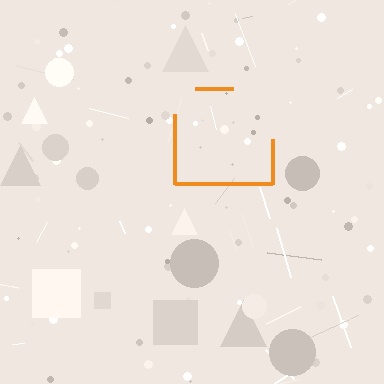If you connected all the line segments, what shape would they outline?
They would outline a square.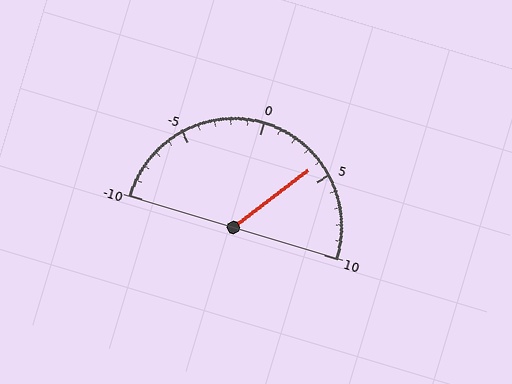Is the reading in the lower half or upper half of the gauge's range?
The reading is in the upper half of the range (-10 to 10).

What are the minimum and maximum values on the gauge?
The gauge ranges from -10 to 10.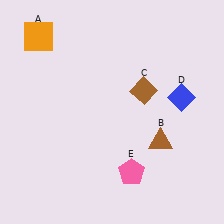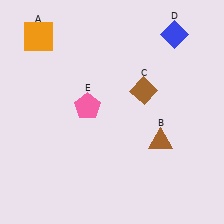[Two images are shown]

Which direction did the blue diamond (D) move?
The blue diamond (D) moved up.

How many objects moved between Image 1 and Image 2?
2 objects moved between the two images.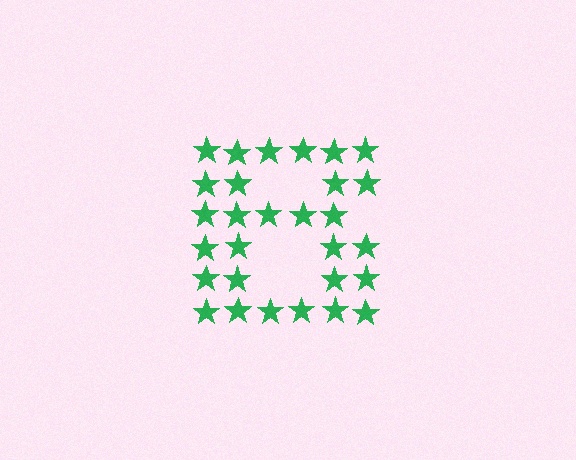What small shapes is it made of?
It is made of small stars.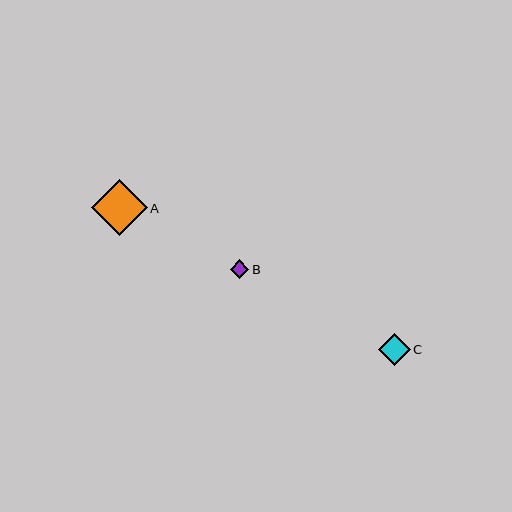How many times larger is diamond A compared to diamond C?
Diamond A is approximately 1.8 times the size of diamond C.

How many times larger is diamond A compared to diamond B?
Diamond A is approximately 3.0 times the size of diamond B.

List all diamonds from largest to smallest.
From largest to smallest: A, C, B.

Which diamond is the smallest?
Diamond B is the smallest with a size of approximately 19 pixels.